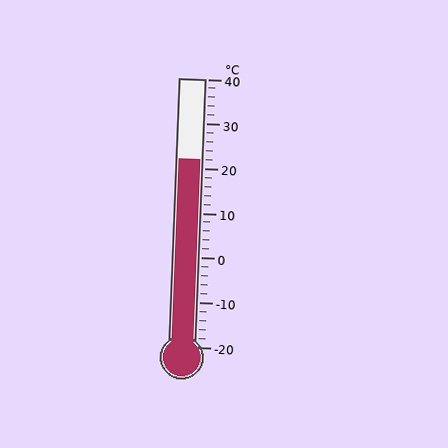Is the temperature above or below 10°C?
The temperature is above 10°C.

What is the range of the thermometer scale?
The thermometer scale ranges from -20°C to 40°C.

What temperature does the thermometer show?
The thermometer shows approximately 22°C.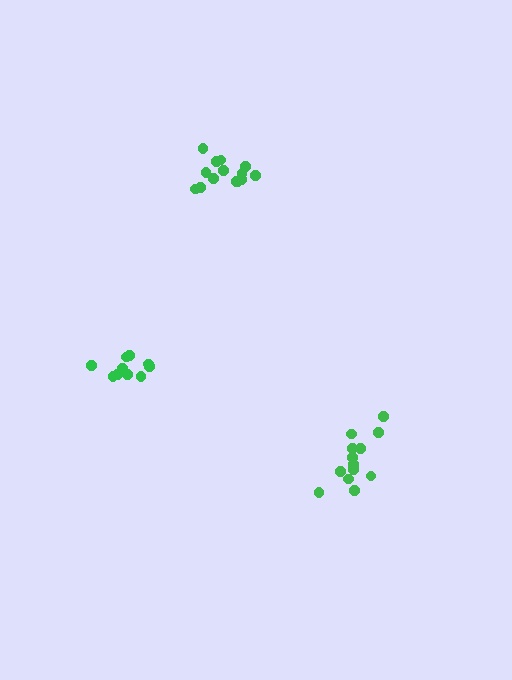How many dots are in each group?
Group 1: 14 dots, Group 2: 10 dots, Group 3: 14 dots (38 total).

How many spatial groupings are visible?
There are 3 spatial groupings.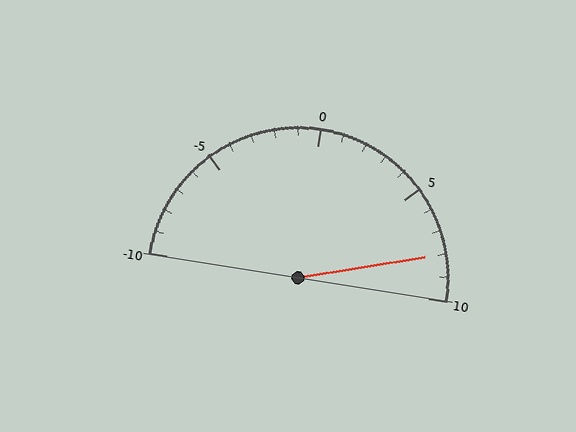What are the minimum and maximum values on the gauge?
The gauge ranges from -10 to 10.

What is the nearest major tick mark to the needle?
The nearest major tick mark is 10.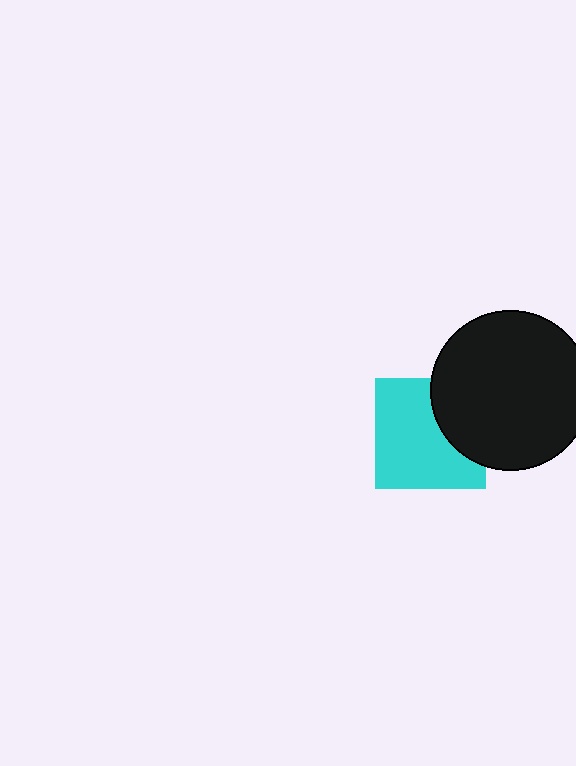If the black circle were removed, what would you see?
You would see the complete cyan square.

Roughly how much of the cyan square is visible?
Most of it is visible (roughly 69%).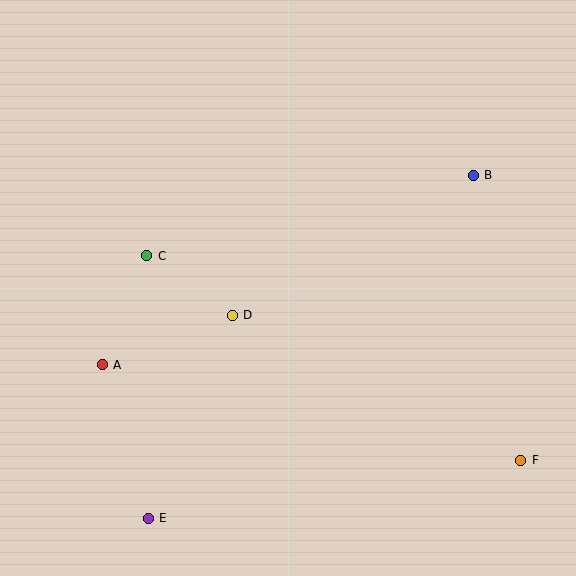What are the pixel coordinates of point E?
Point E is at (148, 518).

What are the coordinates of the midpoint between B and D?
The midpoint between B and D is at (353, 245).